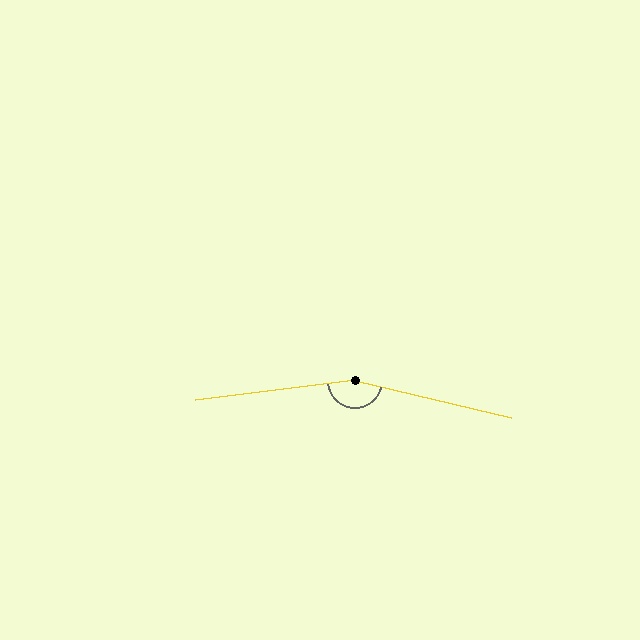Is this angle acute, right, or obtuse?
It is obtuse.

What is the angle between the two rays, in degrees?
Approximately 160 degrees.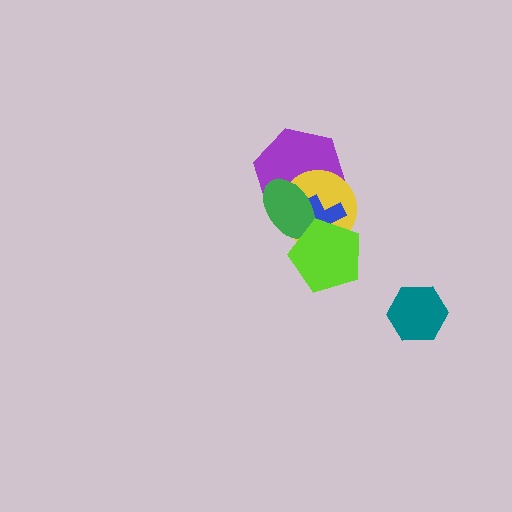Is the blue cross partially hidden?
Yes, it is partially covered by another shape.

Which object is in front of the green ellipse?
The lime pentagon is in front of the green ellipse.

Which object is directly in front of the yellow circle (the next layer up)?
The blue cross is directly in front of the yellow circle.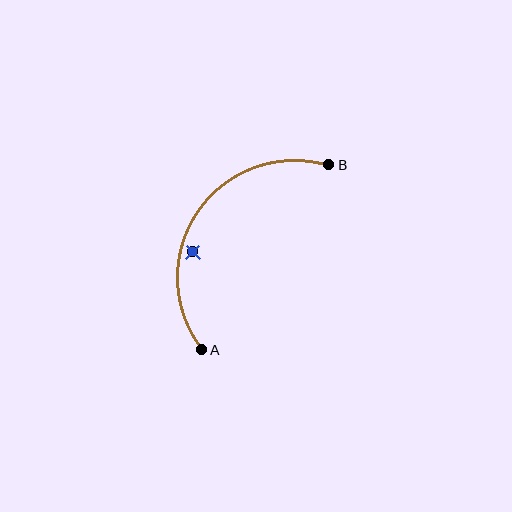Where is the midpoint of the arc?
The arc midpoint is the point on the curve farthest from the straight line joining A and B. It sits above and to the left of that line.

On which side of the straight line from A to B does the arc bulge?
The arc bulges above and to the left of the straight line connecting A and B.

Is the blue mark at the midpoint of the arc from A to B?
No — the blue mark does not lie on the arc at all. It sits slightly inside the curve.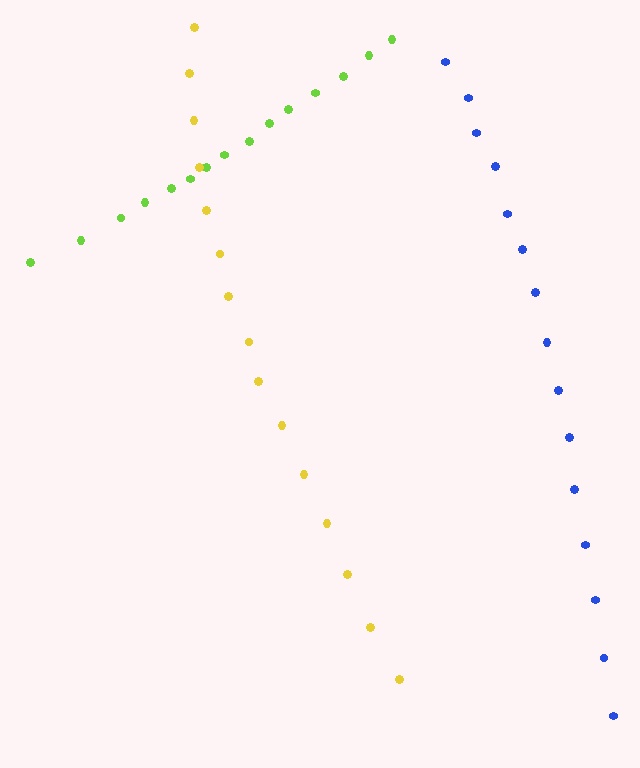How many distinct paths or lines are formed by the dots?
There are 3 distinct paths.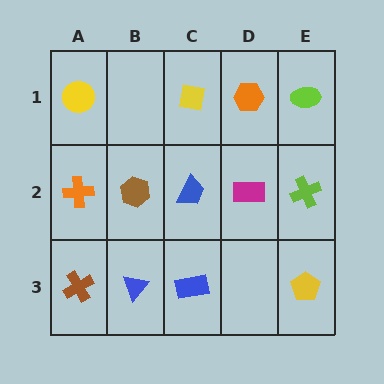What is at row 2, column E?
A lime cross.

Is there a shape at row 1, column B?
No, that cell is empty.